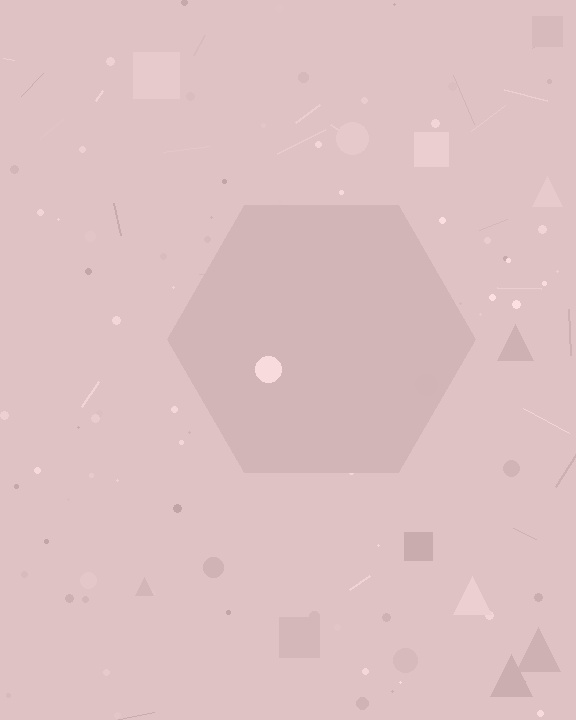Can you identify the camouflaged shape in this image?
The camouflaged shape is a hexagon.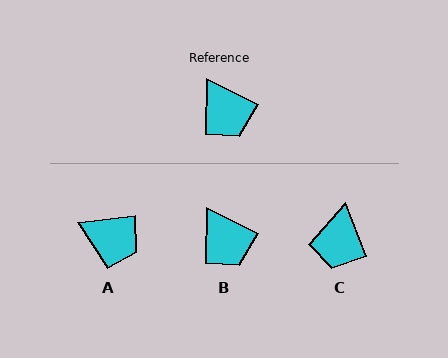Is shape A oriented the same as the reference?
No, it is off by about 33 degrees.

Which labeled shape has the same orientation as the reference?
B.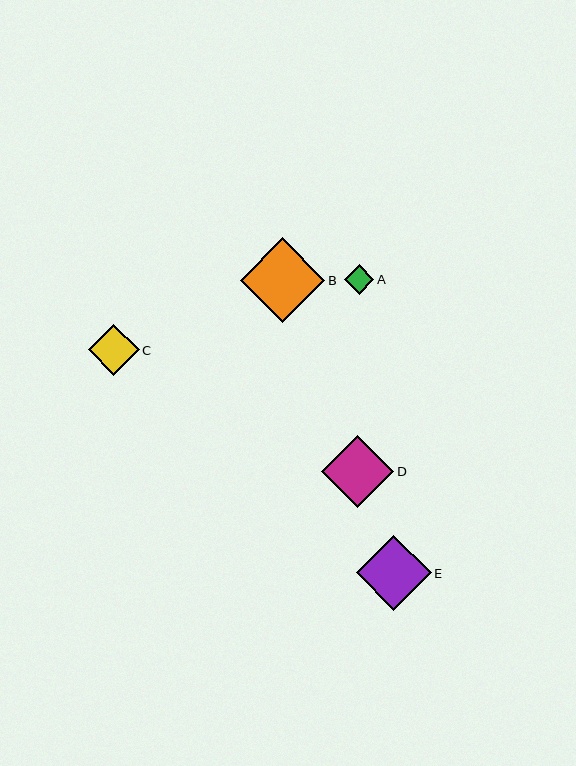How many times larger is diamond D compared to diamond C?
Diamond D is approximately 1.4 times the size of diamond C.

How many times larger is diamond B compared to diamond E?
Diamond B is approximately 1.1 times the size of diamond E.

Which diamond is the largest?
Diamond B is the largest with a size of approximately 84 pixels.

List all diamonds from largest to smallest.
From largest to smallest: B, E, D, C, A.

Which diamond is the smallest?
Diamond A is the smallest with a size of approximately 29 pixels.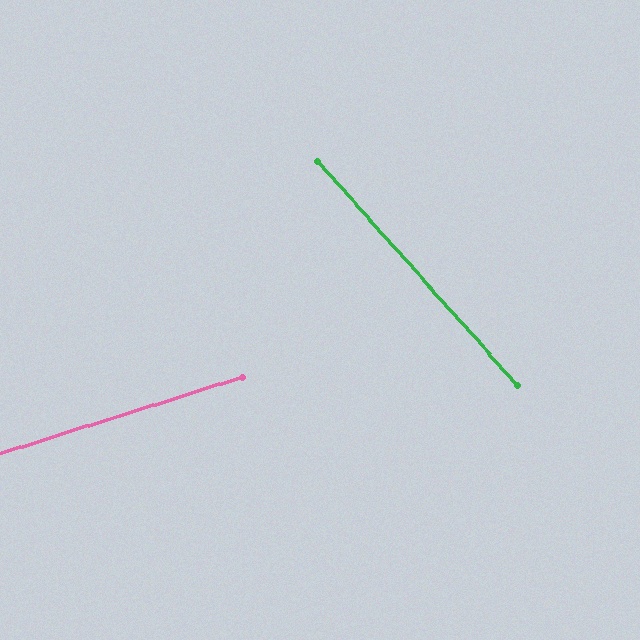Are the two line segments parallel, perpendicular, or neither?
Neither parallel nor perpendicular — they differ by about 66°.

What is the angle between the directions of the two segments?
Approximately 66 degrees.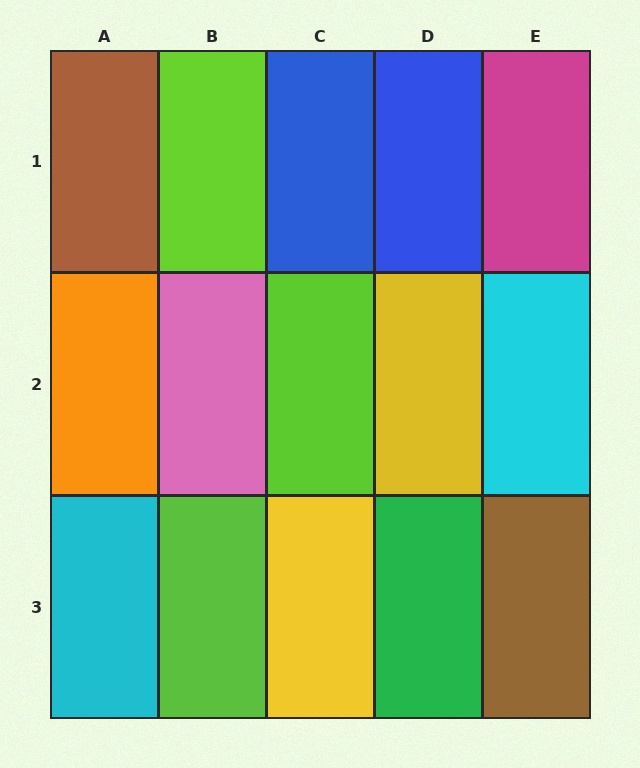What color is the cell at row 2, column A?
Orange.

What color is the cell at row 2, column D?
Yellow.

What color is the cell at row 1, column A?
Brown.